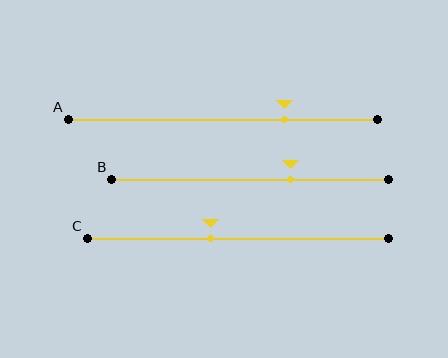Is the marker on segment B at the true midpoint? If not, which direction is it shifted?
No, the marker on segment B is shifted to the right by about 15% of the segment length.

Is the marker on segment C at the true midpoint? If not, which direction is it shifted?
No, the marker on segment C is shifted to the left by about 9% of the segment length.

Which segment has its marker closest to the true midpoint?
Segment C has its marker closest to the true midpoint.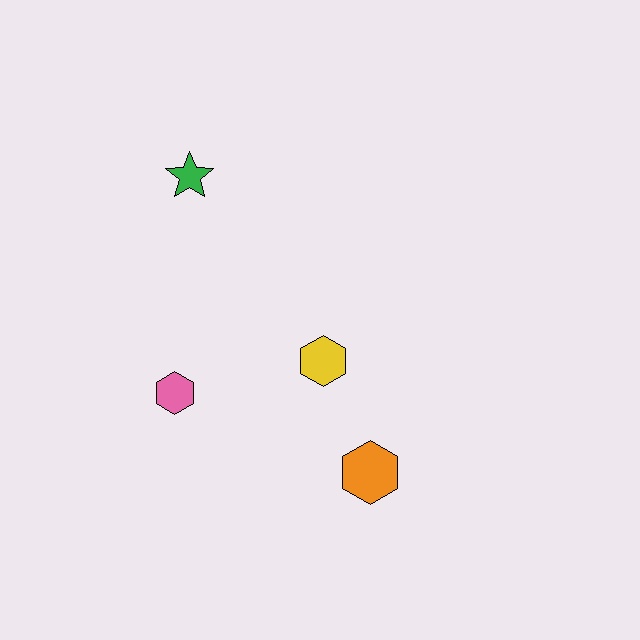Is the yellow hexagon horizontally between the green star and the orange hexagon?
Yes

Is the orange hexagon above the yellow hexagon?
No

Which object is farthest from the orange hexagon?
The green star is farthest from the orange hexagon.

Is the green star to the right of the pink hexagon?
Yes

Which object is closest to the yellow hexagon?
The orange hexagon is closest to the yellow hexagon.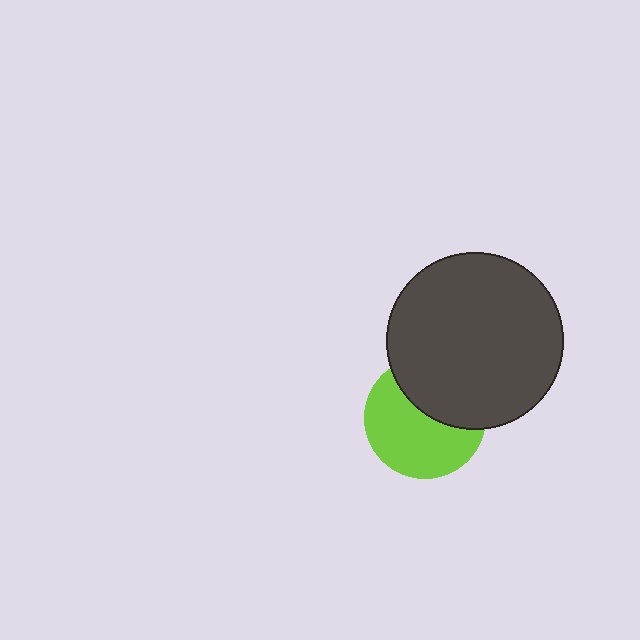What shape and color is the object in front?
The object in front is a dark gray circle.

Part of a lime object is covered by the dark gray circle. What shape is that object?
It is a circle.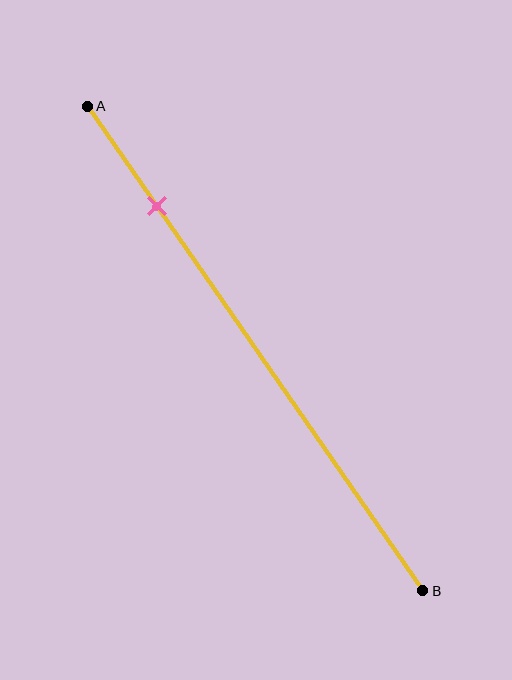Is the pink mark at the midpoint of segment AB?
No, the mark is at about 20% from A, not at the 50% midpoint.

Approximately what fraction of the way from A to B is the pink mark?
The pink mark is approximately 20% of the way from A to B.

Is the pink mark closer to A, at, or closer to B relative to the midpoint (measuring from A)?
The pink mark is closer to point A than the midpoint of segment AB.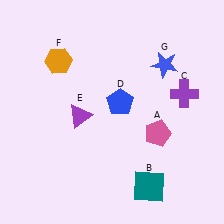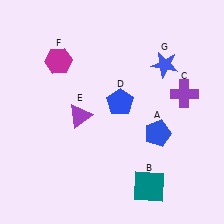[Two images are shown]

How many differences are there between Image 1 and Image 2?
There are 2 differences between the two images.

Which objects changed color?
A changed from pink to blue. F changed from orange to magenta.